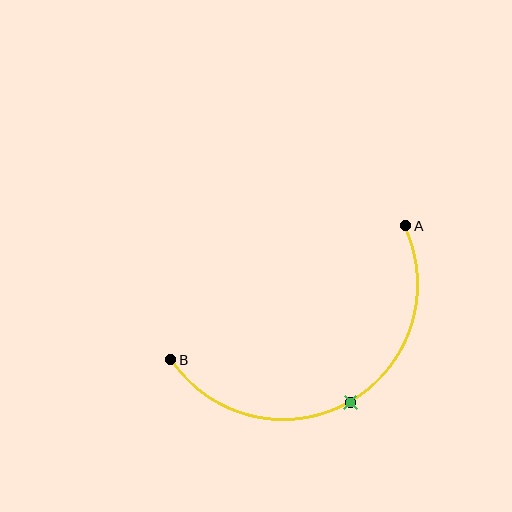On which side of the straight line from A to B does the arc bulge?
The arc bulges below the straight line connecting A and B.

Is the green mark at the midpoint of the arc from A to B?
Yes. The green mark lies on the arc at equal arc-length from both A and B — it is the arc midpoint.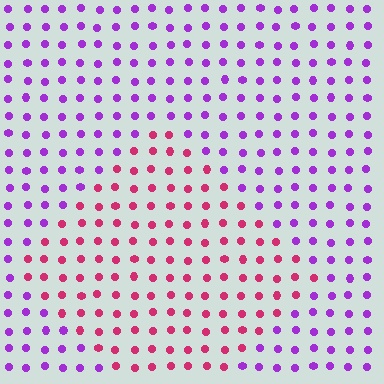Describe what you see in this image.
The image is filled with small purple elements in a uniform arrangement. A diamond-shaped region is visible where the elements are tinted to a slightly different hue, forming a subtle color boundary.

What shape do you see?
I see a diamond.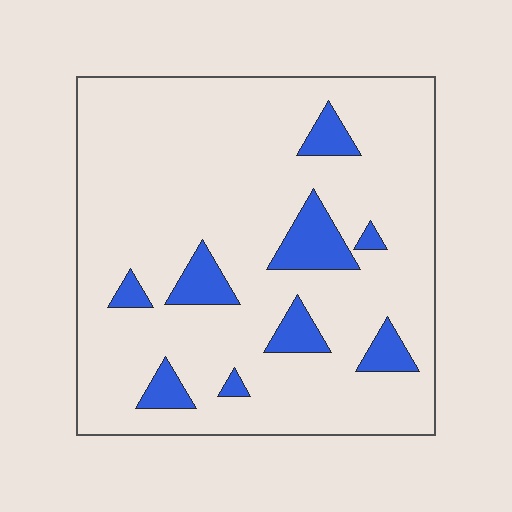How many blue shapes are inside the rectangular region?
9.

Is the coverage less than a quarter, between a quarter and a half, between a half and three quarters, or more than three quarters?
Less than a quarter.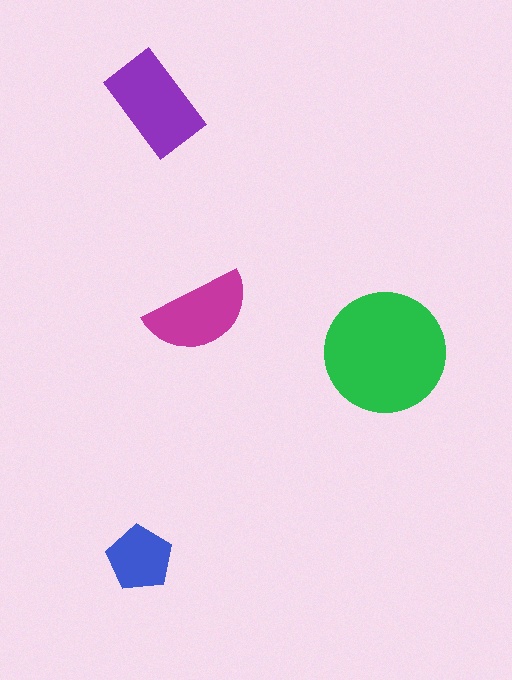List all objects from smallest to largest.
The blue pentagon, the magenta semicircle, the purple rectangle, the green circle.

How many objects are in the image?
There are 4 objects in the image.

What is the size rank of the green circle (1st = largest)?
1st.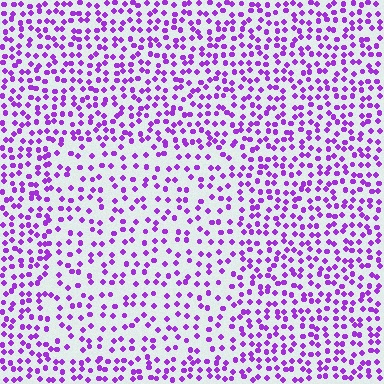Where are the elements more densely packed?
The elements are more densely packed outside the rectangle boundary.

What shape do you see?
I see a rectangle.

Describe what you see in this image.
The image contains small purple elements arranged at two different densities. A rectangle-shaped region is visible where the elements are less densely packed than the surrounding area.